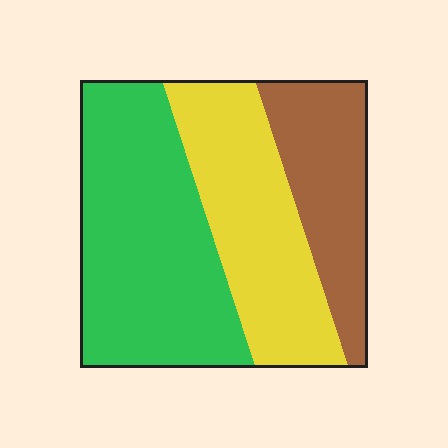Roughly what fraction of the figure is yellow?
Yellow takes up about one third (1/3) of the figure.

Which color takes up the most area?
Green, at roughly 45%.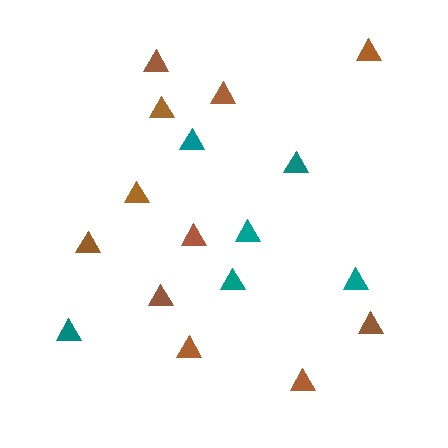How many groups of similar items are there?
There are 2 groups: one group of teal triangles (6) and one group of brown triangles (11).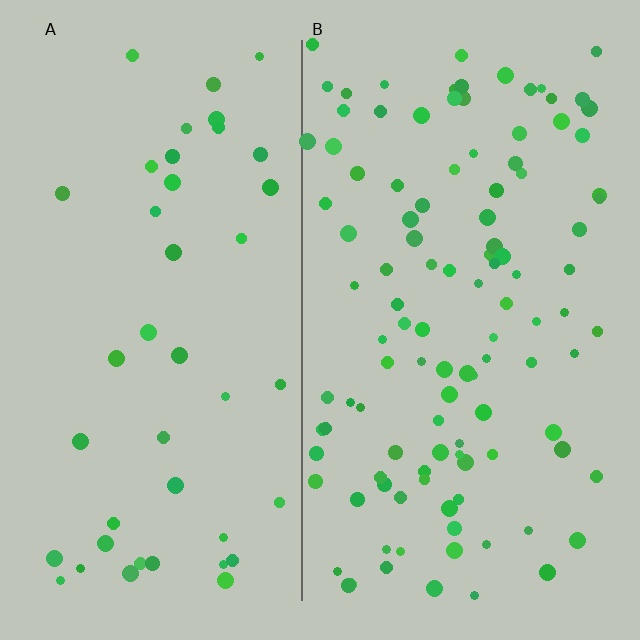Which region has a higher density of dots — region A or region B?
B (the right).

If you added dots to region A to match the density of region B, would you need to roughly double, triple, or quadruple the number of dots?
Approximately triple.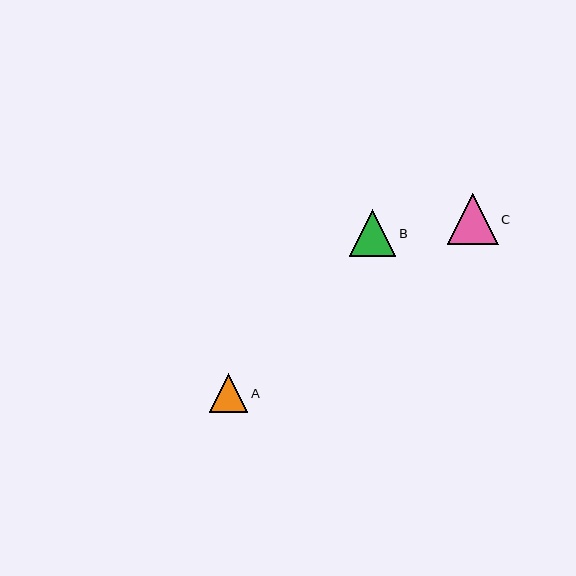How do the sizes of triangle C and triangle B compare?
Triangle C and triangle B are approximately the same size.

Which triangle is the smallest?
Triangle A is the smallest with a size of approximately 38 pixels.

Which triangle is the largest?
Triangle C is the largest with a size of approximately 51 pixels.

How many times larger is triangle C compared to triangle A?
Triangle C is approximately 1.3 times the size of triangle A.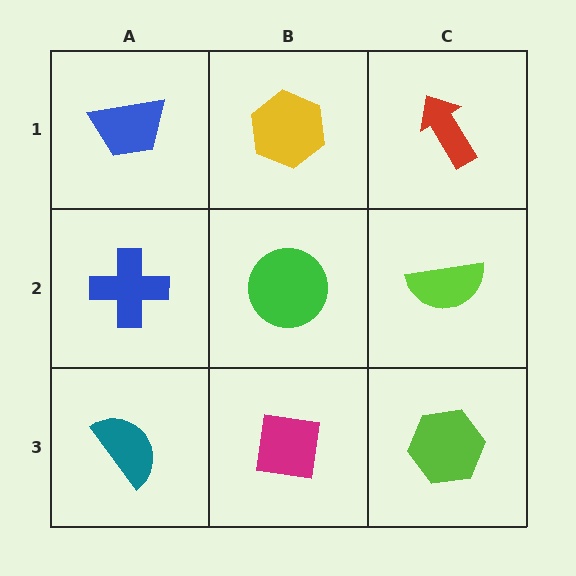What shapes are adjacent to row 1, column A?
A blue cross (row 2, column A), a yellow hexagon (row 1, column B).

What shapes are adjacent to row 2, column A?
A blue trapezoid (row 1, column A), a teal semicircle (row 3, column A), a green circle (row 2, column B).